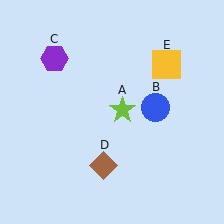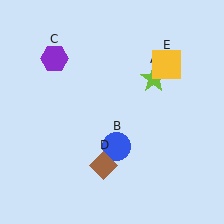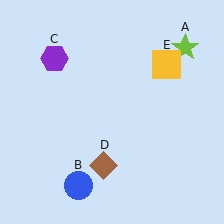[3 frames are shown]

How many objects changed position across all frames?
2 objects changed position: lime star (object A), blue circle (object B).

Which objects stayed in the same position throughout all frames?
Purple hexagon (object C) and brown diamond (object D) and yellow square (object E) remained stationary.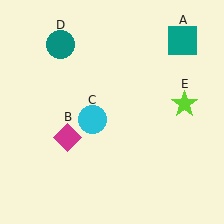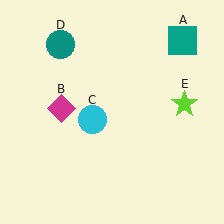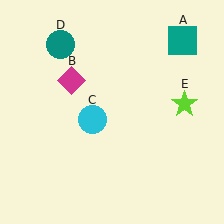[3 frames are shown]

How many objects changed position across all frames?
1 object changed position: magenta diamond (object B).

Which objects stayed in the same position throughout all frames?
Teal square (object A) and cyan circle (object C) and teal circle (object D) and lime star (object E) remained stationary.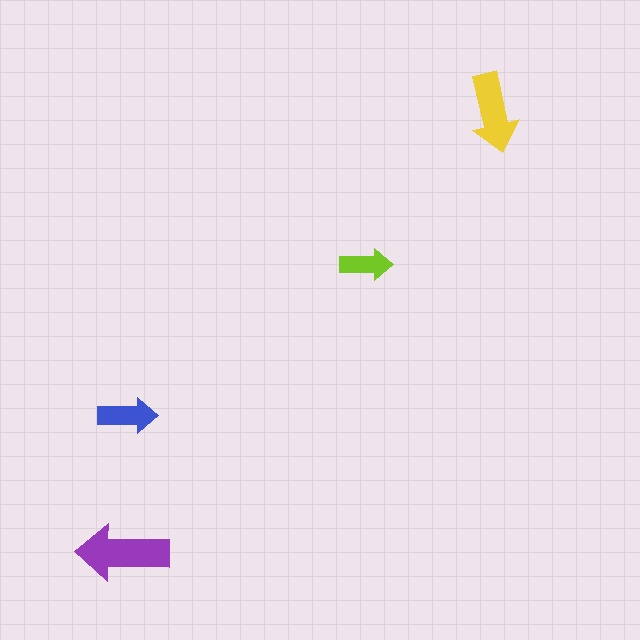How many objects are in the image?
There are 4 objects in the image.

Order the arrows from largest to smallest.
the purple one, the yellow one, the blue one, the lime one.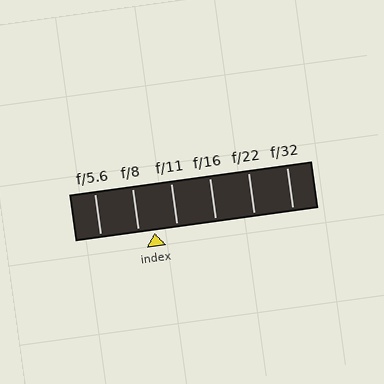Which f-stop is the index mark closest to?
The index mark is closest to f/8.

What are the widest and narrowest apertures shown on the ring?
The widest aperture shown is f/5.6 and the narrowest is f/32.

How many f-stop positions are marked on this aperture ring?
There are 6 f-stop positions marked.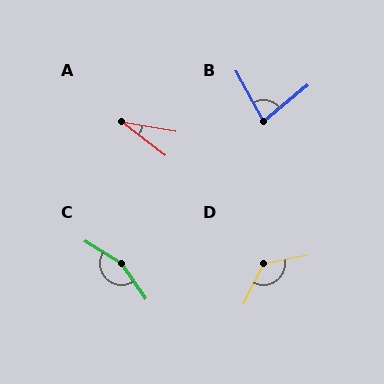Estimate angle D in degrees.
Approximately 128 degrees.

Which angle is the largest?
C, at approximately 156 degrees.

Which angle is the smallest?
A, at approximately 27 degrees.